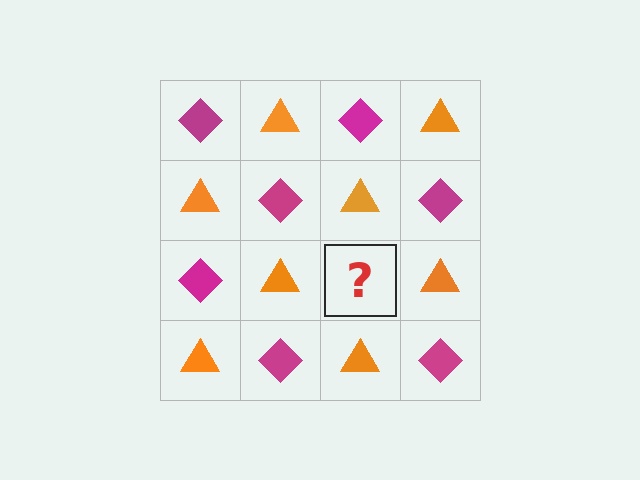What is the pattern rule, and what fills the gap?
The rule is that it alternates magenta diamond and orange triangle in a checkerboard pattern. The gap should be filled with a magenta diamond.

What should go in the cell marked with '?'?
The missing cell should contain a magenta diamond.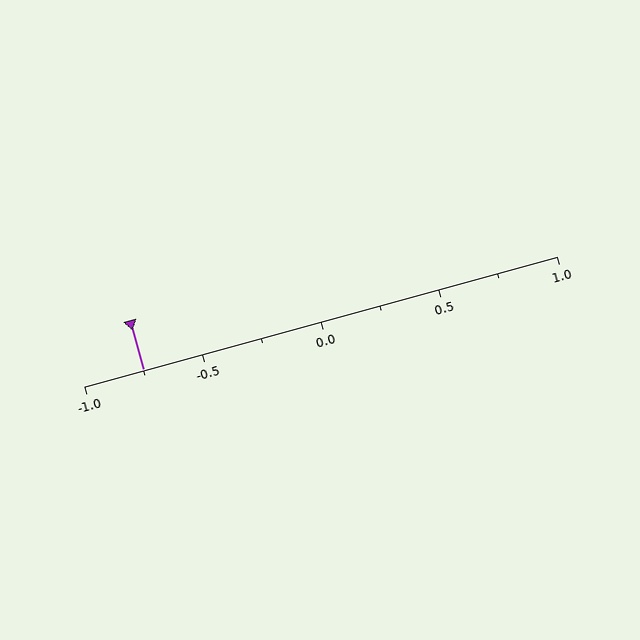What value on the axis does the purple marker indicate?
The marker indicates approximately -0.75.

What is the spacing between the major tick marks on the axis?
The major ticks are spaced 0.5 apart.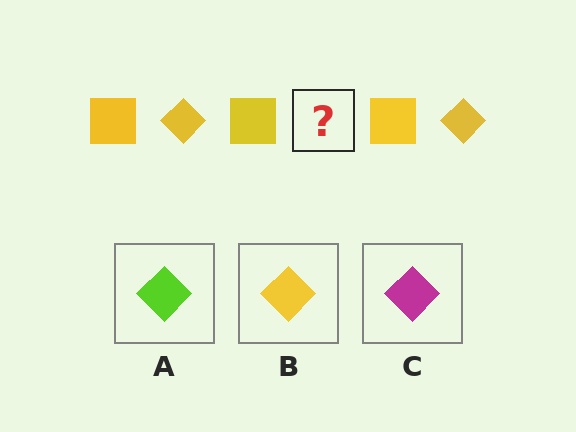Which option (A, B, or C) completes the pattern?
B.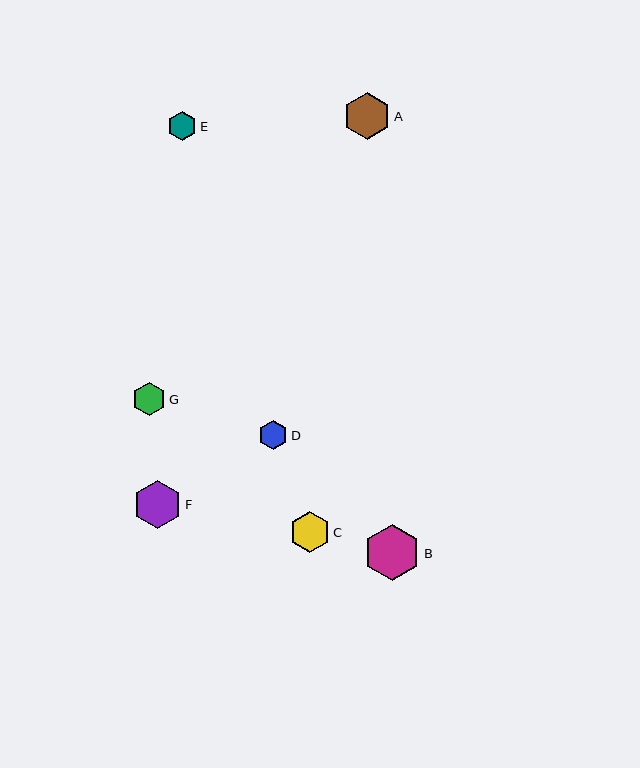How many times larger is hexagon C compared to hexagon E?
Hexagon C is approximately 1.4 times the size of hexagon E.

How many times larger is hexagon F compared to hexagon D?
Hexagon F is approximately 1.6 times the size of hexagon D.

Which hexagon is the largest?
Hexagon B is the largest with a size of approximately 56 pixels.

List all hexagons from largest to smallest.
From largest to smallest: B, F, A, C, G, E, D.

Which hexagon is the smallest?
Hexagon D is the smallest with a size of approximately 29 pixels.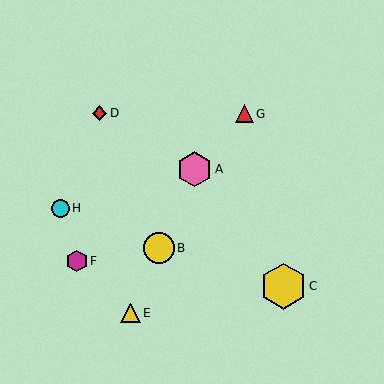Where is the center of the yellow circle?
The center of the yellow circle is at (159, 248).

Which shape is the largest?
The yellow hexagon (labeled C) is the largest.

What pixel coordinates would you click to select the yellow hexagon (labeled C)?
Click at (284, 286) to select the yellow hexagon C.